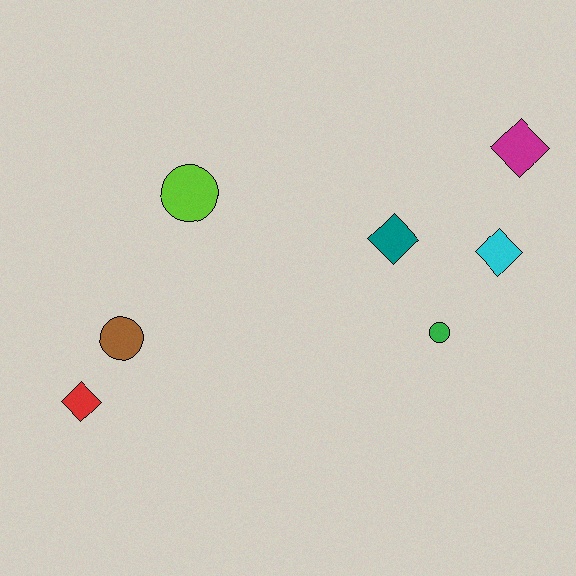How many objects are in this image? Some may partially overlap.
There are 7 objects.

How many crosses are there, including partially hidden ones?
There are no crosses.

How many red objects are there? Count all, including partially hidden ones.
There is 1 red object.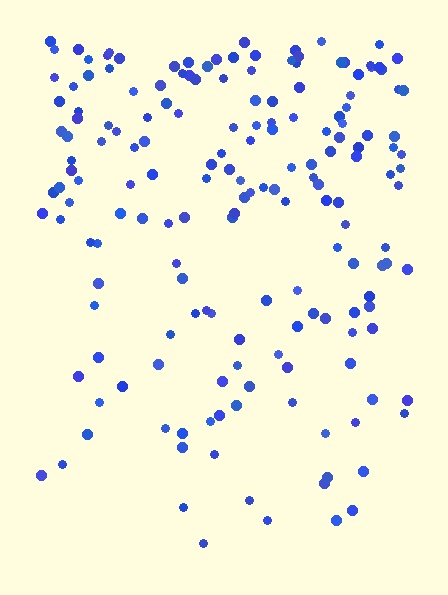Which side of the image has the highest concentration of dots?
The top.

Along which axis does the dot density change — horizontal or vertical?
Vertical.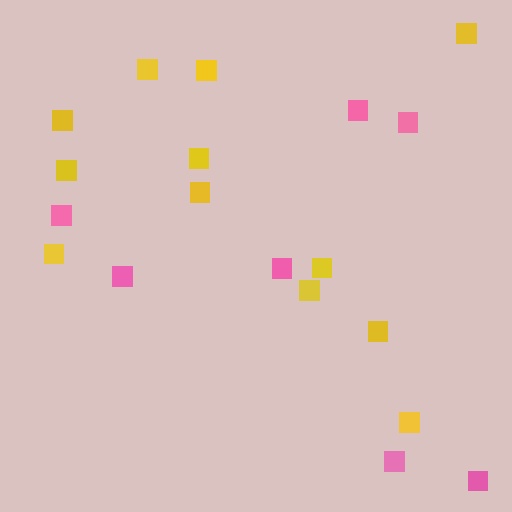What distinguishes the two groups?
There are 2 groups: one group of pink squares (7) and one group of yellow squares (12).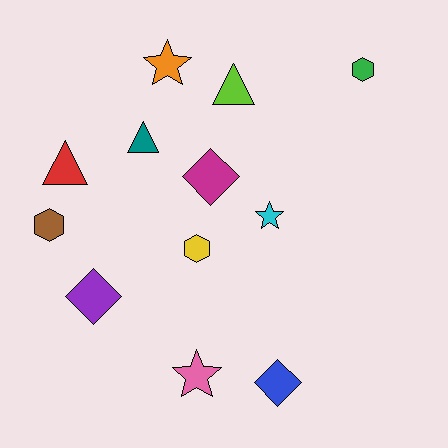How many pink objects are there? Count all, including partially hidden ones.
There is 1 pink object.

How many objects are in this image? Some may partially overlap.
There are 12 objects.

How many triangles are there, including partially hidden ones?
There are 3 triangles.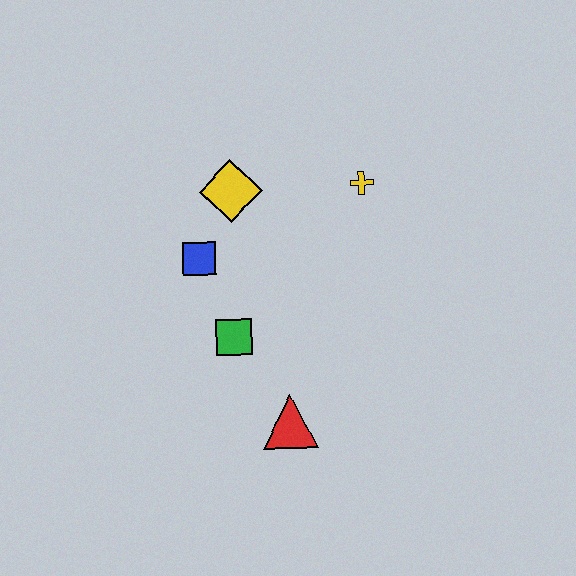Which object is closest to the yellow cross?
The yellow diamond is closest to the yellow cross.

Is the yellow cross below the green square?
No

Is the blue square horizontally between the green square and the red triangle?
No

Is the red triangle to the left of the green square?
No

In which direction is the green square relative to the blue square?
The green square is below the blue square.